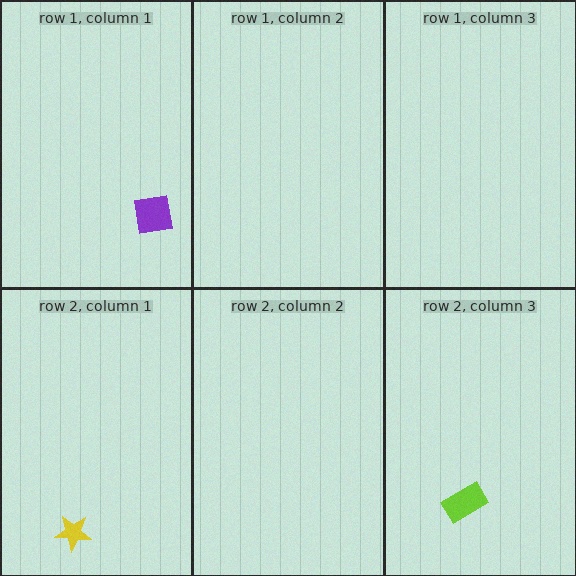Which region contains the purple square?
The row 1, column 1 region.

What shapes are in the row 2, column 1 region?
The yellow star.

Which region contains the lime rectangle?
The row 2, column 3 region.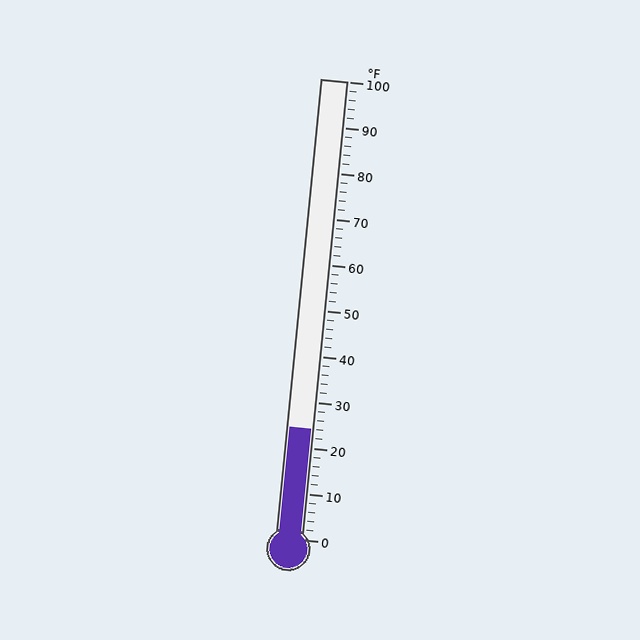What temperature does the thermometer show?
The thermometer shows approximately 24°F.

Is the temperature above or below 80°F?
The temperature is below 80°F.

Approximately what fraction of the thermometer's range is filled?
The thermometer is filled to approximately 25% of its range.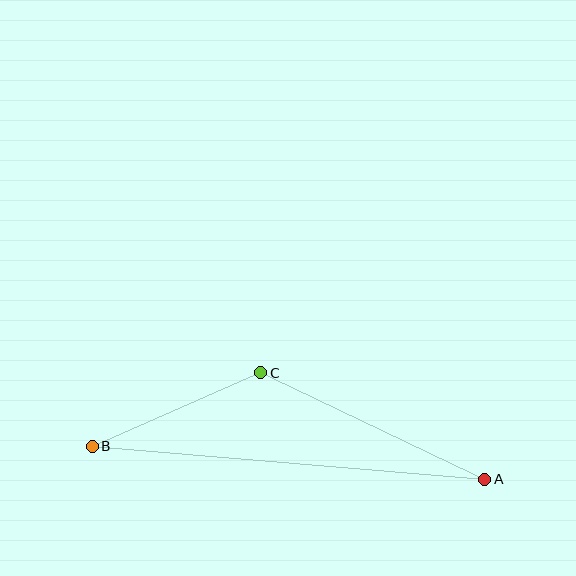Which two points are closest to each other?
Points B and C are closest to each other.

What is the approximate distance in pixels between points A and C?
The distance between A and C is approximately 248 pixels.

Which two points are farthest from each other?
Points A and B are farthest from each other.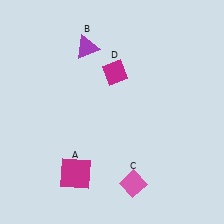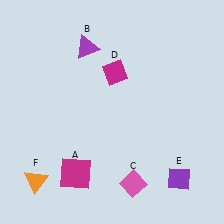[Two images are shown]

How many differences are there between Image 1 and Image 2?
There are 2 differences between the two images.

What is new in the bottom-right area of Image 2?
A purple diamond (E) was added in the bottom-right area of Image 2.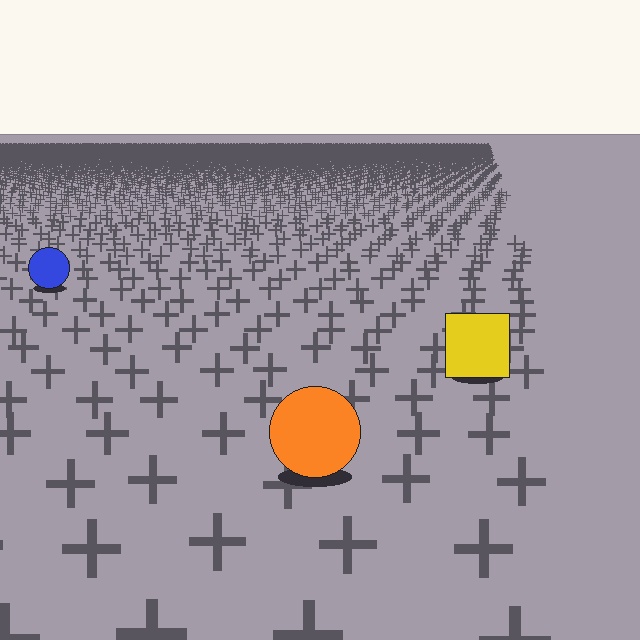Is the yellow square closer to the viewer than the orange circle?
No. The orange circle is closer — you can tell from the texture gradient: the ground texture is coarser near it.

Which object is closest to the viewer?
The orange circle is closest. The texture marks near it are larger and more spread out.